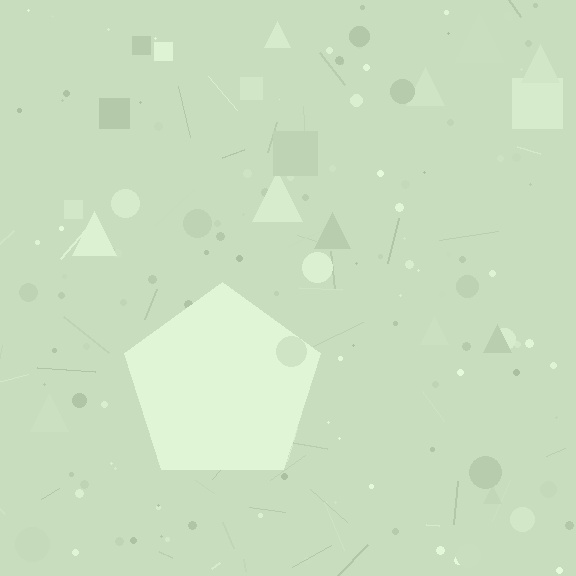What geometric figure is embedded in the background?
A pentagon is embedded in the background.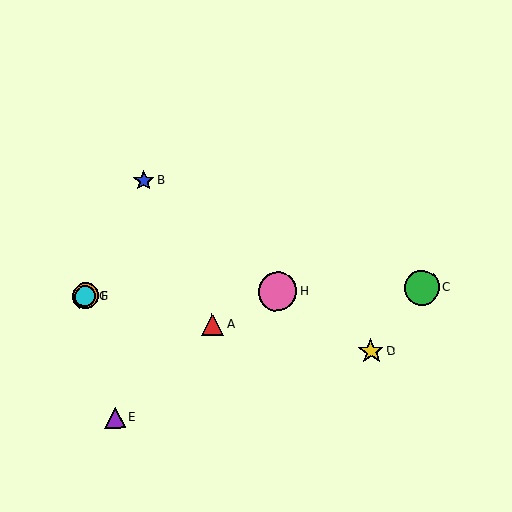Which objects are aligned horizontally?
Objects C, F, G, H are aligned horizontally.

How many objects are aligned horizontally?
4 objects (C, F, G, H) are aligned horizontally.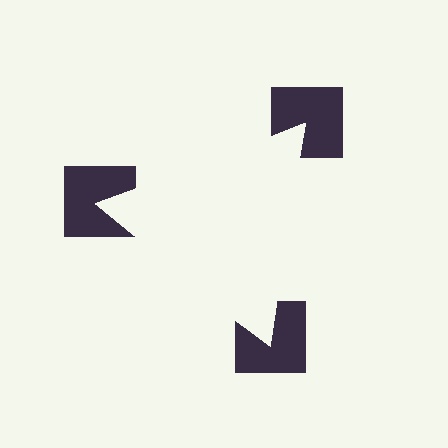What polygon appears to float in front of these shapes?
An illusory triangle — its edges are inferred from the aligned wedge cuts in the notched squares, not physically drawn.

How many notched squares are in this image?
There are 3 — one at each vertex of the illusory triangle.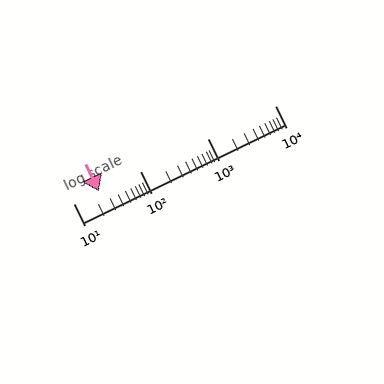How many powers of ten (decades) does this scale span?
The scale spans 3 decades, from 10 to 10000.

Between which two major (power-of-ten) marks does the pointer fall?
The pointer is between 10 and 100.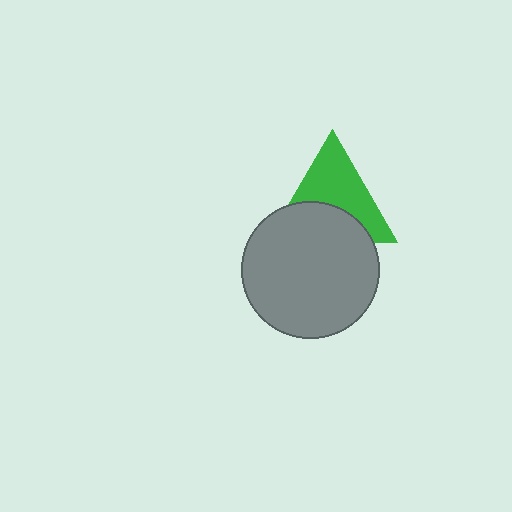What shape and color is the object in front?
The object in front is a gray circle.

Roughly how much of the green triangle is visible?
About half of it is visible (roughly 56%).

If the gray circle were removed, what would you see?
You would see the complete green triangle.